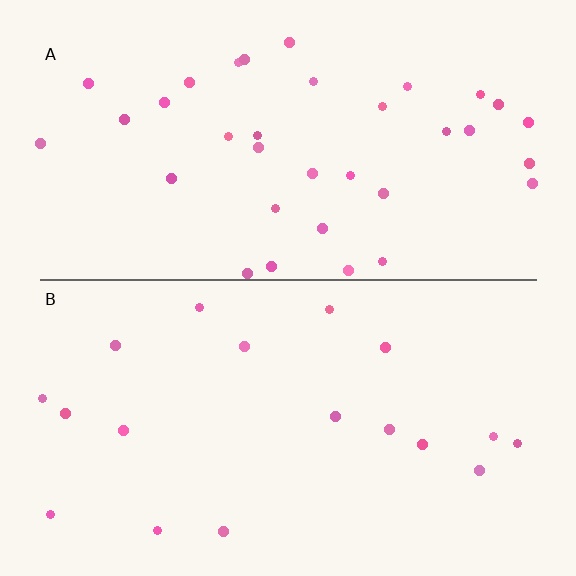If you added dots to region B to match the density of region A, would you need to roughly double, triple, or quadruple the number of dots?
Approximately double.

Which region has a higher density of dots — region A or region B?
A (the top).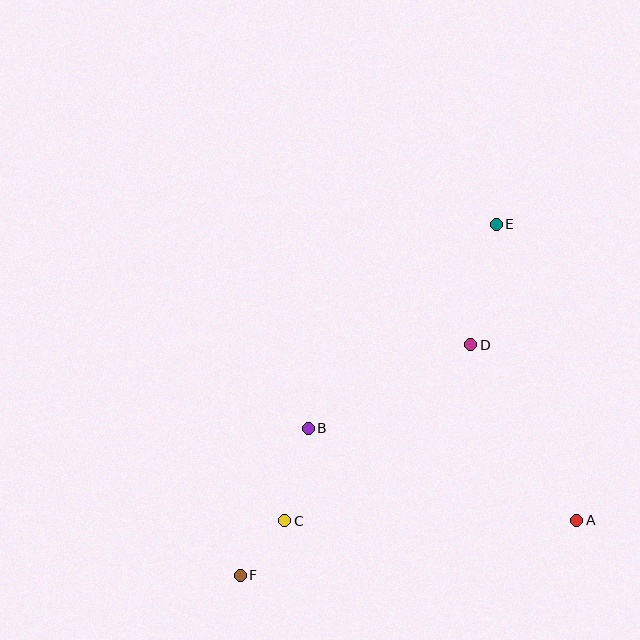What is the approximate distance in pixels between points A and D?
The distance between A and D is approximately 205 pixels.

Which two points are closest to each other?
Points C and F are closest to each other.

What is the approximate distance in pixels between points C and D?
The distance between C and D is approximately 256 pixels.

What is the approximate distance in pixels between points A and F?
The distance between A and F is approximately 341 pixels.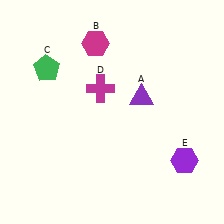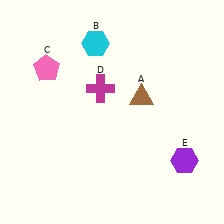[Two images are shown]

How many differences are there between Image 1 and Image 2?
There are 3 differences between the two images.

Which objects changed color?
A changed from purple to brown. B changed from magenta to cyan. C changed from green to pink.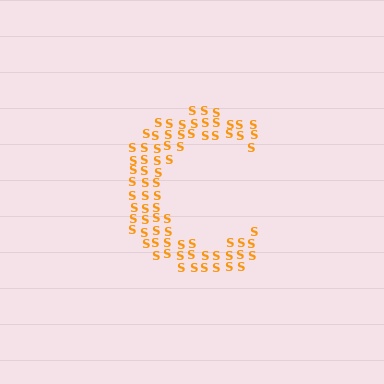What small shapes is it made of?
It is made of small letter S's.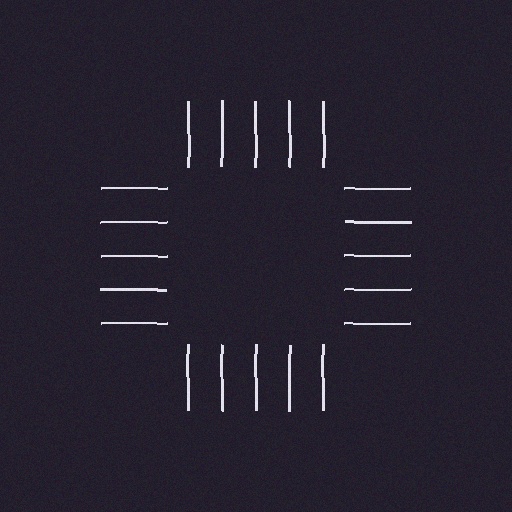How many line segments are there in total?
20 — 5 along each of the 4 edges.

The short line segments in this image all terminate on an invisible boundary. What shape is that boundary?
An illusory square — the line segments terminate on its edges but no continuous stroke is drawn.